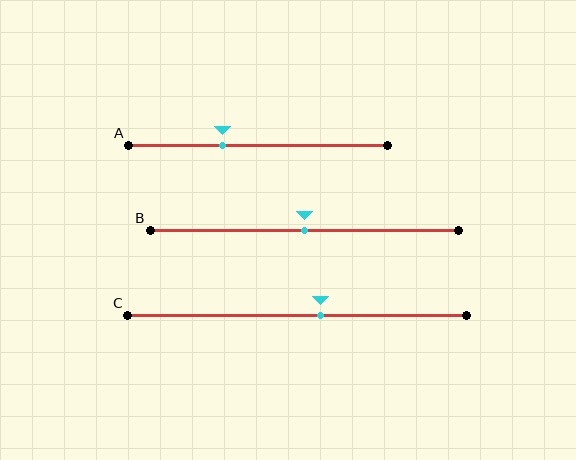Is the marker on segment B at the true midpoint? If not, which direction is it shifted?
Yes, the marker on segment B is at the true midpoint.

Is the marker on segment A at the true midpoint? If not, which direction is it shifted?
No, the marker on segment A is shifted to the left by about 14% of the segment length.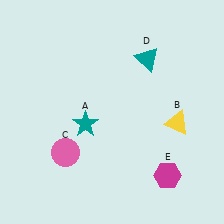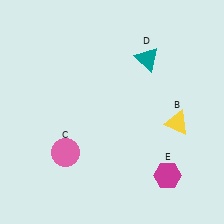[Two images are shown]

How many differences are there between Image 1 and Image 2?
There is 1 difference between the two images.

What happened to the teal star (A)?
The teal star (A) was removed in Image 2. It was in the bottom-left area of Image 1.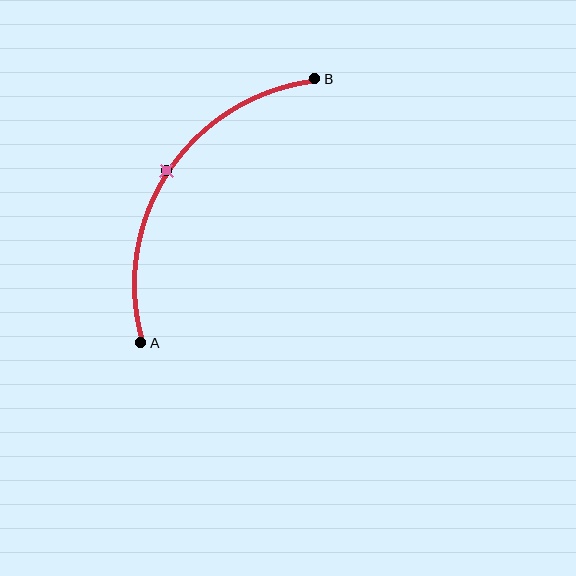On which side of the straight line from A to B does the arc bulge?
The arc bulges to the left of the straight line connecting A and B.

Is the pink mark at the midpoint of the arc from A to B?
Yes. The pink mark lies on the arc at equal arc-length from both A and B — it is the arc midpoint.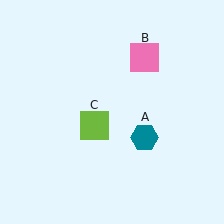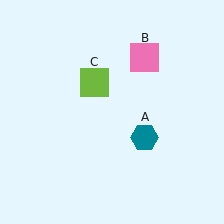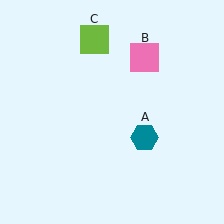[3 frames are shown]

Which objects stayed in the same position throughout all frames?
Teal hexagon (object A) and pink square (object B) remained stationary.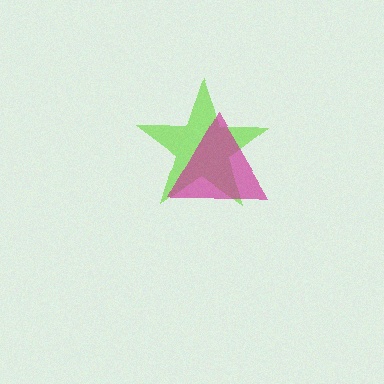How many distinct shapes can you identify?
There are 2 distinct shapes: a lime star, a magenta triangle.